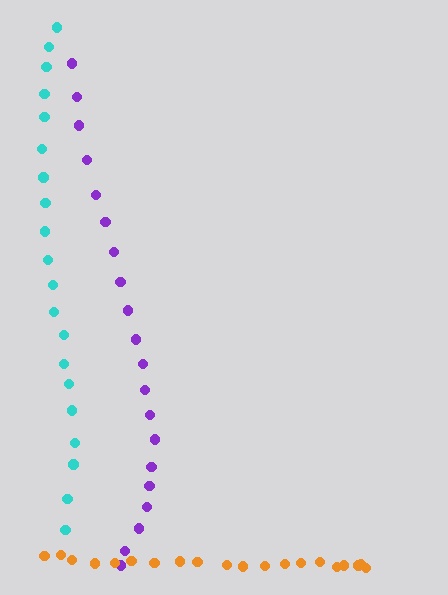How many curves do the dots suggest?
There are 3 distinct paths.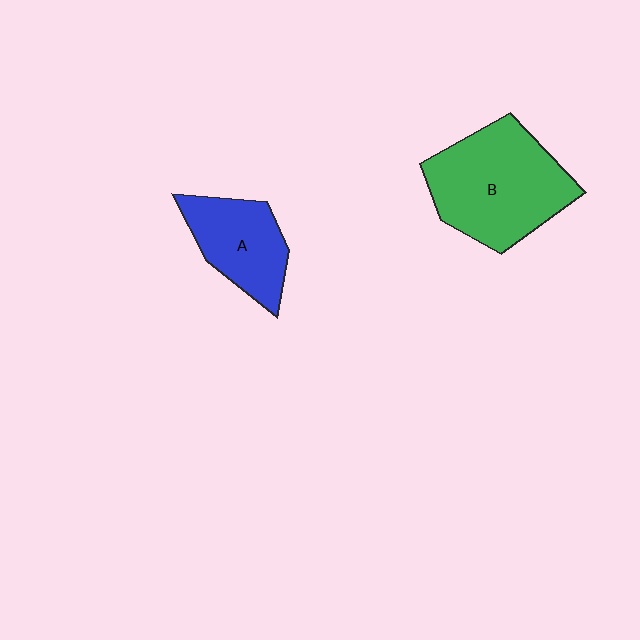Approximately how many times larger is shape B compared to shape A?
Approximately 1.6 times.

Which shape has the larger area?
Shape B (green).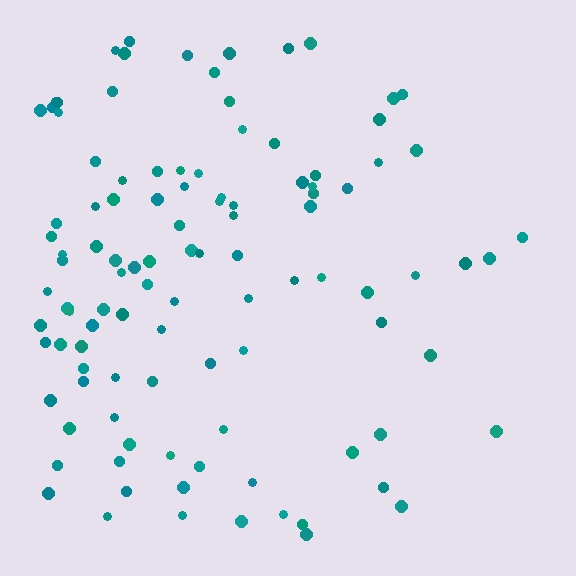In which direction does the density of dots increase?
From right to left, with the left side densest.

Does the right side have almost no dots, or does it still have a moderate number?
Still a moderate number, just noticeably fewer than the left.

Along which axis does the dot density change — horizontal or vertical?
Horizontal.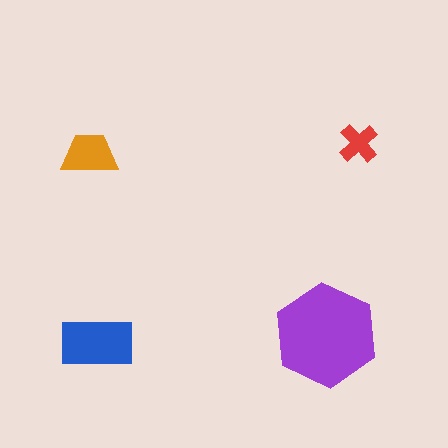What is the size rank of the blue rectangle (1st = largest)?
2nd.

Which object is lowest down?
The blue rectangle is bottommost.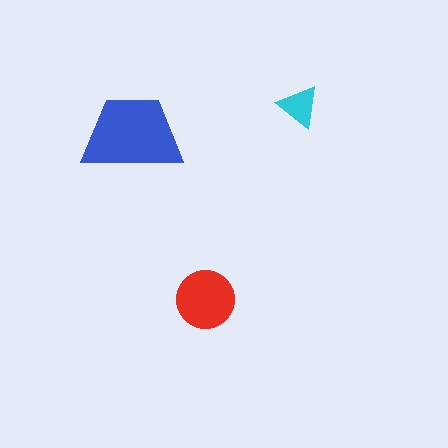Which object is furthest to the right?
The cyan triangle is rightmost.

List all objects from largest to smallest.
The blue trapezoid, the red circle, the cyan triangle.